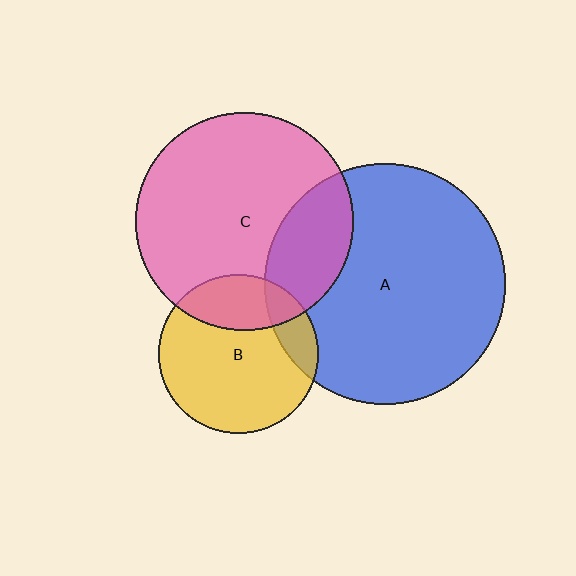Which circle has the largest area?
Circle A (blue).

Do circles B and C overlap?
Yes.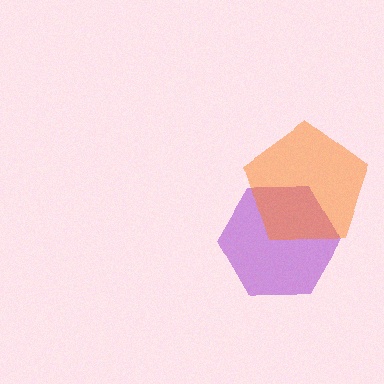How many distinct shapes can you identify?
There are 2 distinct shapes: a purple hexagon, an orange pentagon.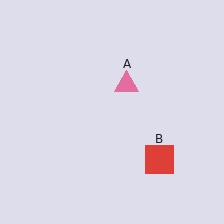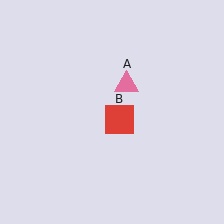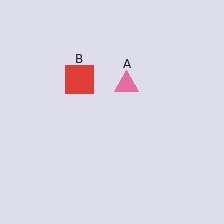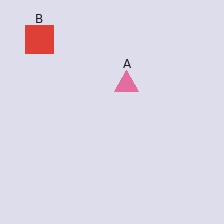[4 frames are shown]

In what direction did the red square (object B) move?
The red square (object B) moved up and to the left.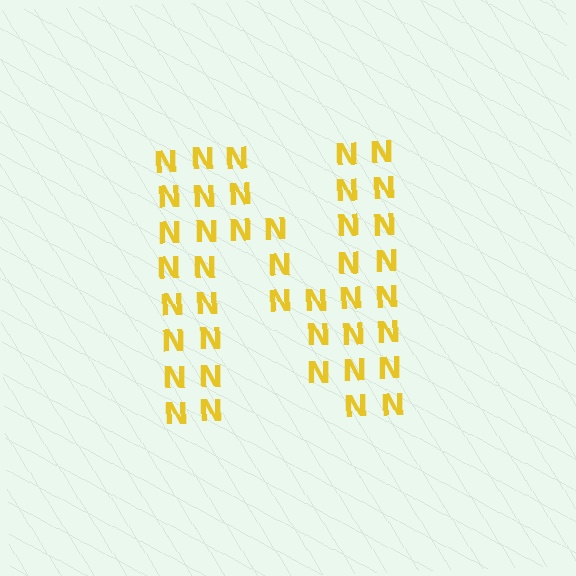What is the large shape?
The large shape is the letter N.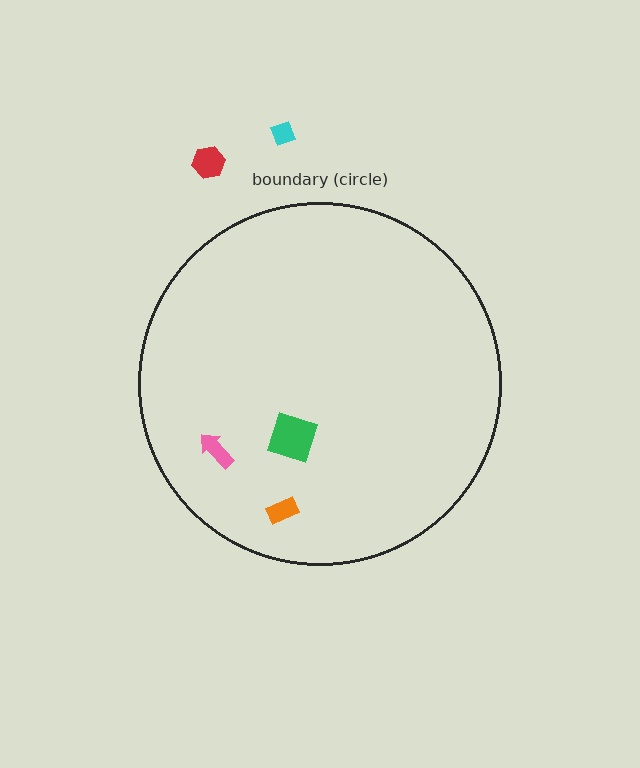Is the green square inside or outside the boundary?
Inside.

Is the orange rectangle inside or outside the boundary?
Inside.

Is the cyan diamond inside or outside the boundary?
Outside.